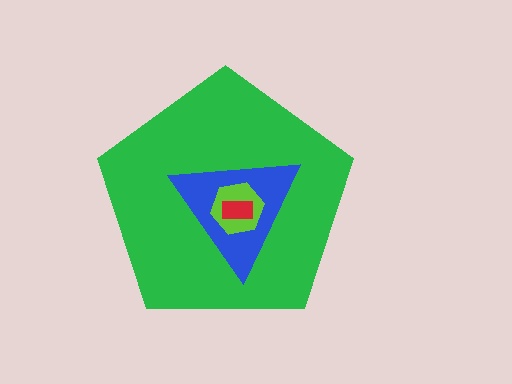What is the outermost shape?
The green pentagon.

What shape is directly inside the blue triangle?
The lime hexagon.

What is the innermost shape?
The red rectangle.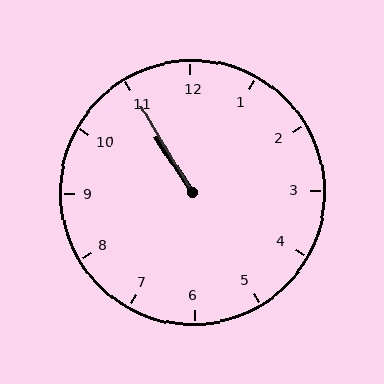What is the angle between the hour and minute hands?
Approximately 2 degrees.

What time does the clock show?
10:55.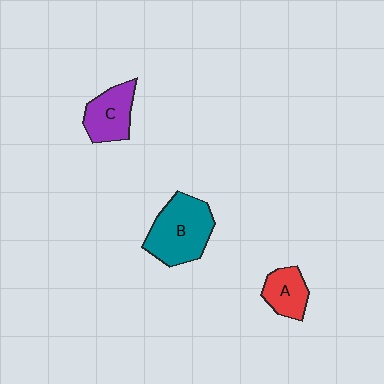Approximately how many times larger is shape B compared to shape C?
Approximately 1.5 times.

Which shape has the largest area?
Shape B (teal).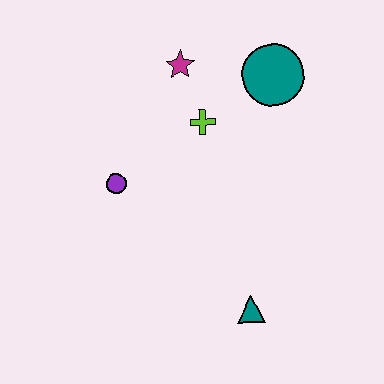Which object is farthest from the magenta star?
The teal triangle is farthest from the magenta star.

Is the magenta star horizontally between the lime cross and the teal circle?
No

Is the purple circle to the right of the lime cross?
No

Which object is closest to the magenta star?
The lime cross is closest to the magenta star.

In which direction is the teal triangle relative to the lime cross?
The teal triangle is below the lime cross.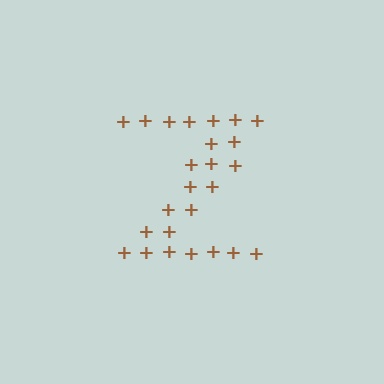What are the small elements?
The small elements are plus signs.